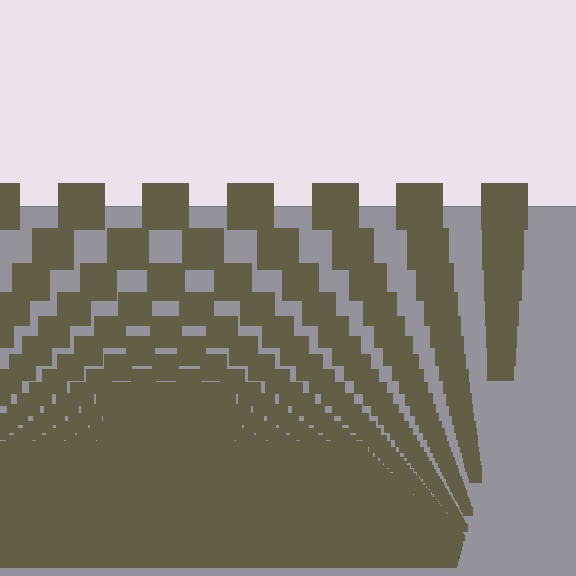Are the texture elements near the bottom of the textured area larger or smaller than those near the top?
Smaller. The gradient is inverted — elements near the bottom are smaller and denser.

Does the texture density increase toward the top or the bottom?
Density increases toward the bottom.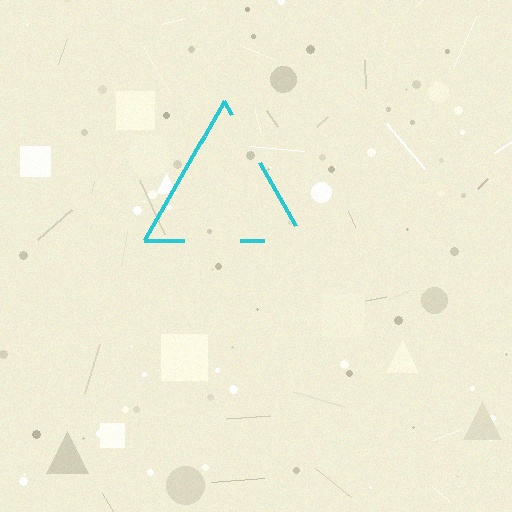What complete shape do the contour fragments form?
The contour fragments form a triangle.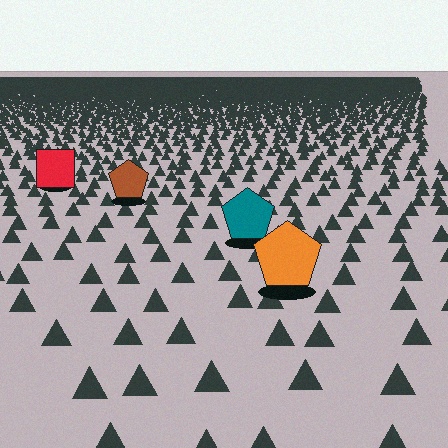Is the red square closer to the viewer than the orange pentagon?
No. The orange pentagon is closer — you can tell from the texture gradient: the ground texture is coarser near it.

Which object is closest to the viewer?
The orange pentagon is closest. The texture marks near it are larger and more spread out.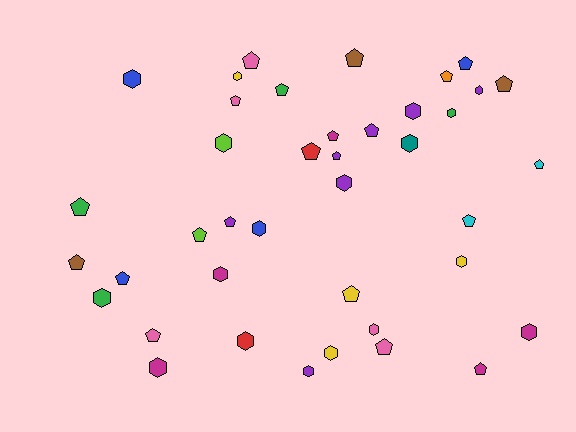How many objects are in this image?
There are 40 objects.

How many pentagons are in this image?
There are 22 pentagons.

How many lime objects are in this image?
There are 2 lime objects.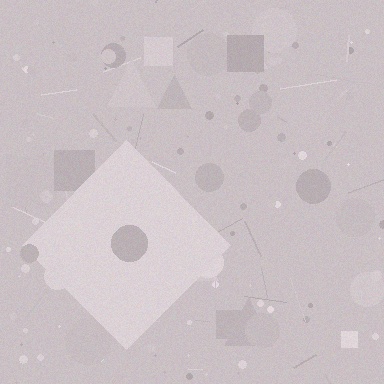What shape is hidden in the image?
A diamond is hidden in the image.